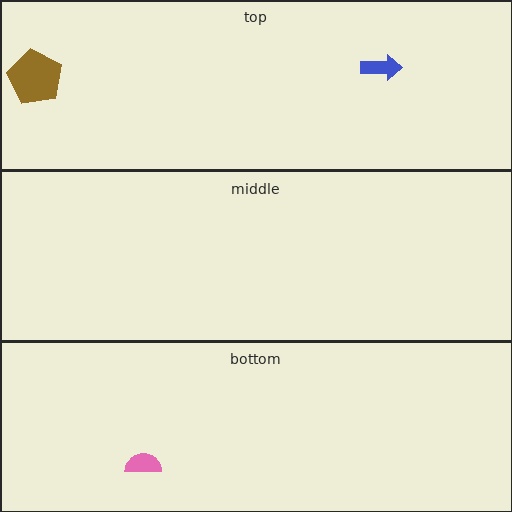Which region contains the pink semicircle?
The bottom region.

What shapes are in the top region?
The blue arrow, the brown pentagon.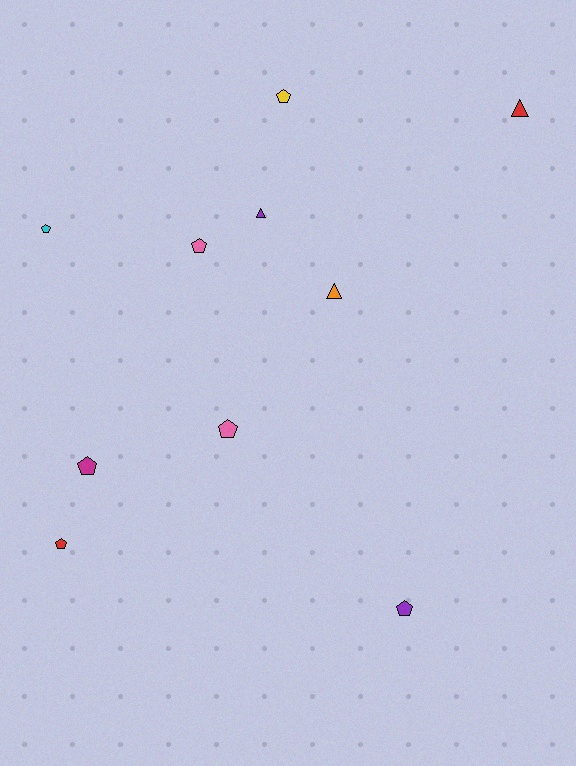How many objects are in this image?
There are 10 objects.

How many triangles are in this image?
There are 3 triangles.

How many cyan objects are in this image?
There is 1 cyan object.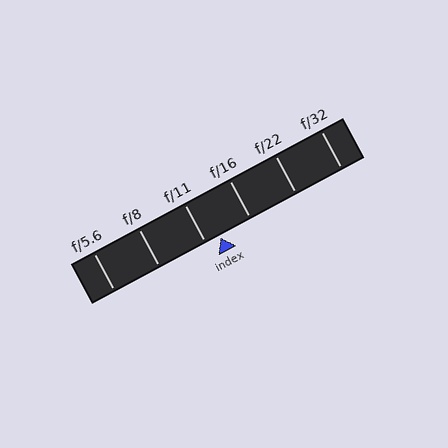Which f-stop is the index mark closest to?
The index mark is closest to f/11.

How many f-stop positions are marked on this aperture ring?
There are 6 f-stop positions marked.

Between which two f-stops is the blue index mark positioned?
The index mark is between f/11 and f/16.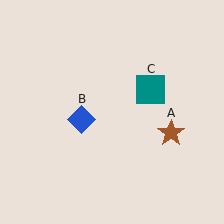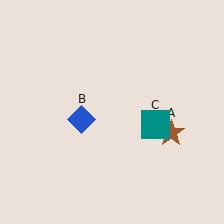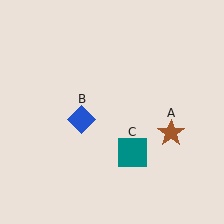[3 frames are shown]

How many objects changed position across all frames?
1 object changed position: teal square (object C).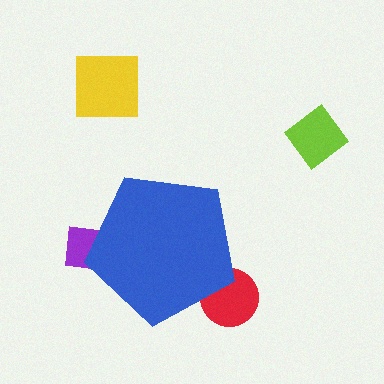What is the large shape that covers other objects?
A blue pentagon.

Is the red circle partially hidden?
Yes, the red circle is partially hidden behind the blue pentagon.